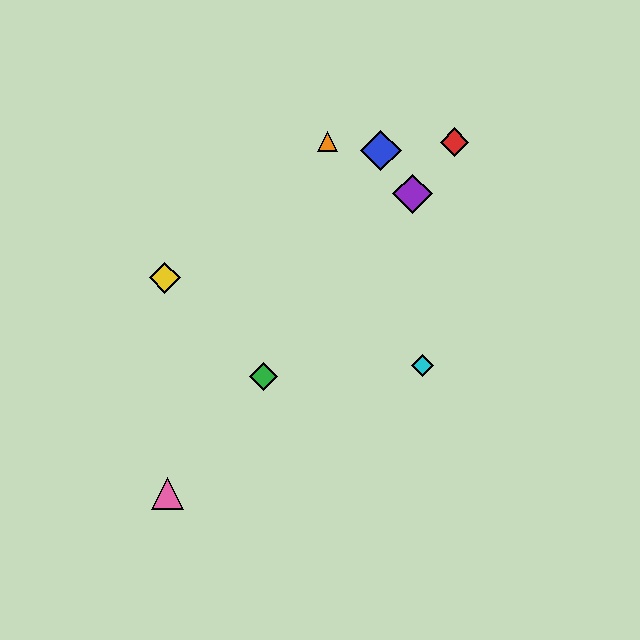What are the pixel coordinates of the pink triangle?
The pink triangle is at (167, 494).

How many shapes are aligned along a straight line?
4 shapes (the red diamond, the green diamond, the purple diamond, the pink triangle) are aligned along a straight line.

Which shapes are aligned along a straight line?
The red diamond, the green diamond, the purple diamond, the pink triangle are aligned along a straight line.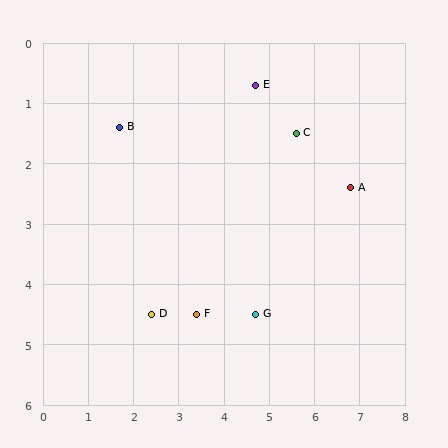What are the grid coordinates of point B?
Point B is at approximately (1.7, 1.4).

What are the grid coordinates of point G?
Point G is at approximately (4.7, 4.5).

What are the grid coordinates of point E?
Point E is at approximately (4.7, 0.7).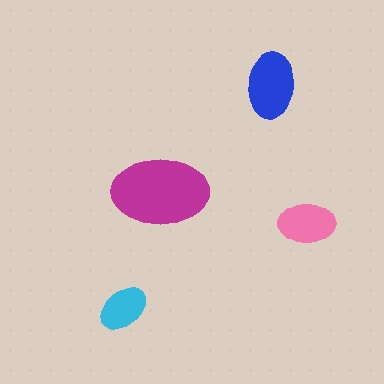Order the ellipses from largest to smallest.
the magenta one, the blue one, the pink one, the cyan one.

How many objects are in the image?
There are 4 objects in the image.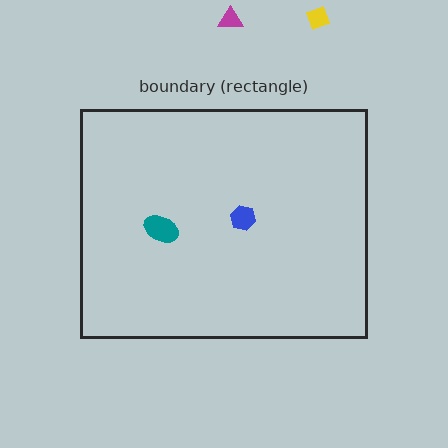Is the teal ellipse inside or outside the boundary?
Inside.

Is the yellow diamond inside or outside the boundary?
Outside.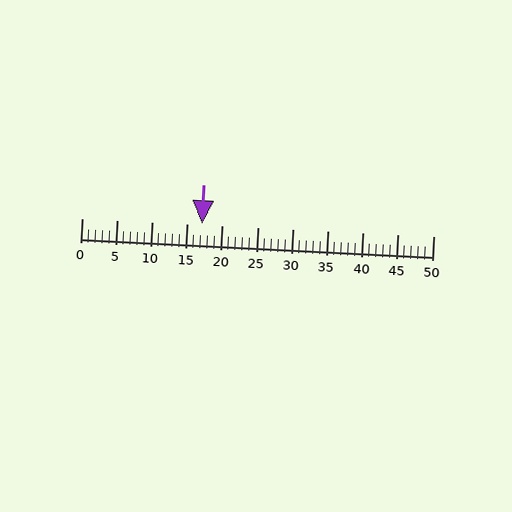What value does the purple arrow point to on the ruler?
The purple arrow points to approximately 17.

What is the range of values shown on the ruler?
The ruler shows values from 0 to 50.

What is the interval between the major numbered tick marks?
The major tick marks are spaced 5 units apart.